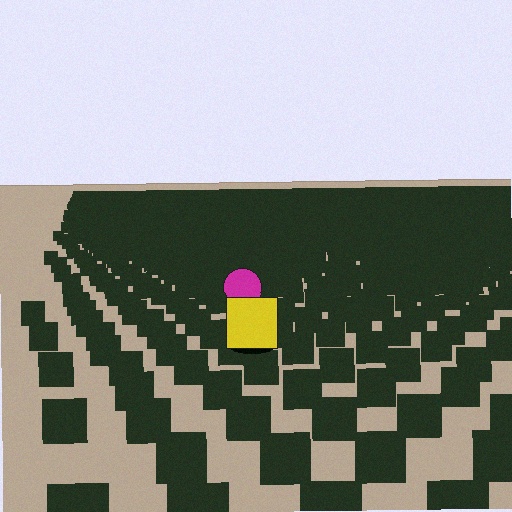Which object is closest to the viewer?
The yellow square is closest. The texture marks near it are larger and more spread out.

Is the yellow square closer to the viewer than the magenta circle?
Yes. The yellow square is closer — you can tell from the texture gradient: the ground texture is coarser near it.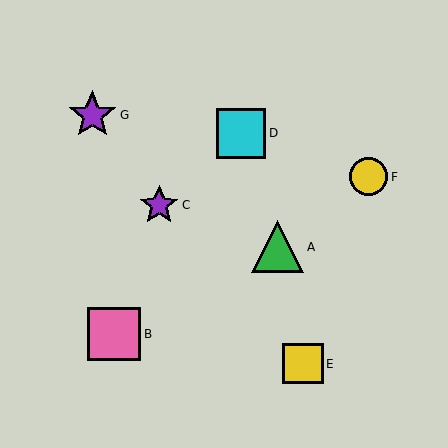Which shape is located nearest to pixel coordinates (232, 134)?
The cyan square (labeled D) at (241, 133) is nearest to that location.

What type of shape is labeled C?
Shape C is a purple star.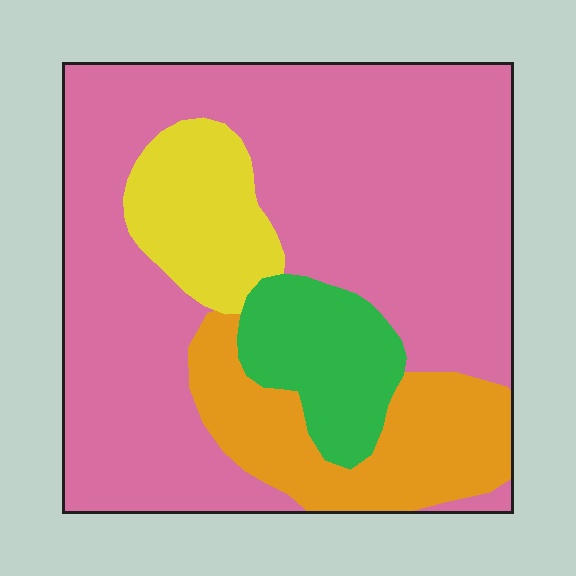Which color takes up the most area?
Pink, at roughly 65%.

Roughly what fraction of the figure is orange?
Orange covers about 15% of the figure.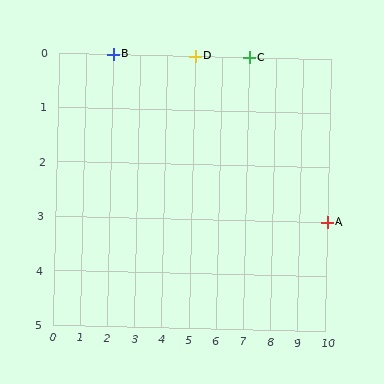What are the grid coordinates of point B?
Point B is at grid coordinates (2, 0).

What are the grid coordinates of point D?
Point D is at grid coordinates (5, 0).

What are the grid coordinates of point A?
Point A is at grid coordinates (10, 3).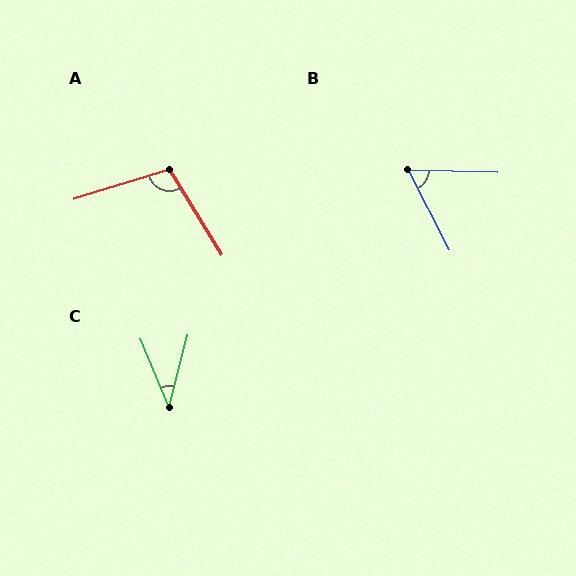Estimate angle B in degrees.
Approximately 61 degrees.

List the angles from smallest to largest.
C (37°), B (61°), A (104°).